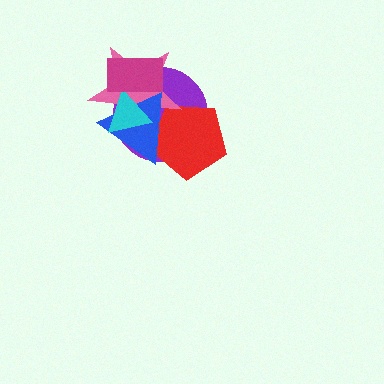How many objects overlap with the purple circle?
5 objects overlap with the purple circle.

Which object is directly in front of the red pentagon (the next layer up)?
The pink star is directly in front of the red pentagon.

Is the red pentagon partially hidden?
Yes, it is partially covered by another shape.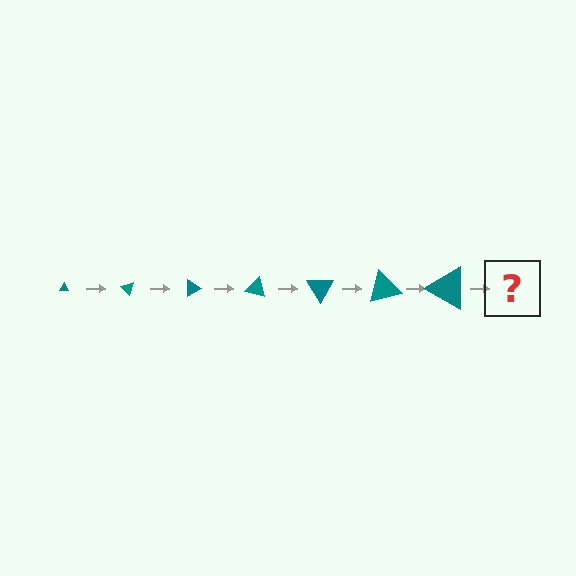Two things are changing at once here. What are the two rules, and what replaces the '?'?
The two rules are that the triangle grows larger each step and it rotates 45 degrees each step. The '?' should be a triangle, larger than the previous one and rotated 315 degrees from the start.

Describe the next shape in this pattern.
It should be a triangle, larger than the previous one and rotated 315 degrees from the start.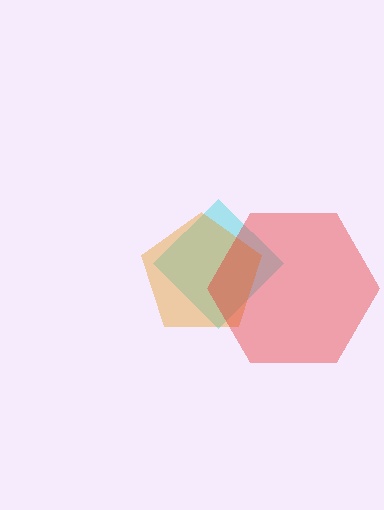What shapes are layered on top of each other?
The layered shapes are: a cyan diamond, an orange pentagon, a red hexagon.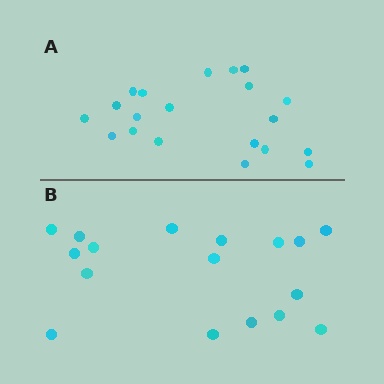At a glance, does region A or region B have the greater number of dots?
Region A (the top region) has more dots.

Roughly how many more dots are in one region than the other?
Region A has just a few more — roughly 2 or 3 more dots than region B.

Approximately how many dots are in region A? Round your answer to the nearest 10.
About 20 dots.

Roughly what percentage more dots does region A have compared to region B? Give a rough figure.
About 20% more.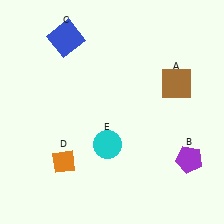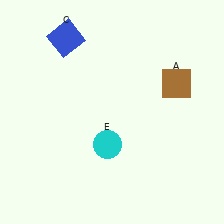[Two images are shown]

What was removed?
The purple pentagon (B), the orange diamond (D) were removed in Image 2.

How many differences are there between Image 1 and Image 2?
There are 2 differences between the two images.